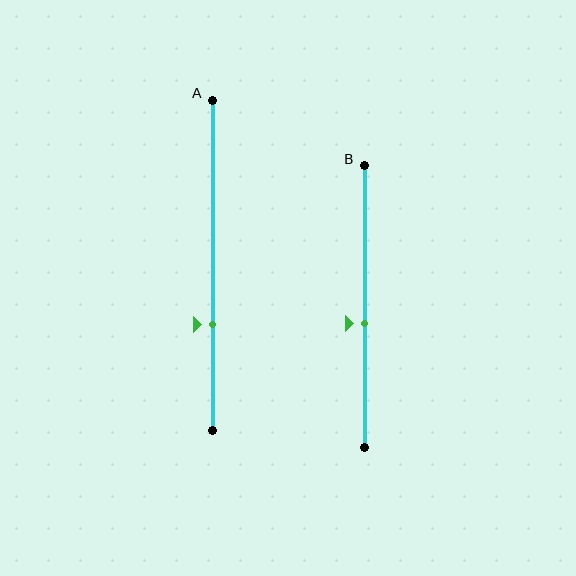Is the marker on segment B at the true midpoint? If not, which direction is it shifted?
No, the marker on segment B is shifted downward by about 6% of the segment length.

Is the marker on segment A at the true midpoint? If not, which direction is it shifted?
No, the marker on segment A is shifted downward by about 18% of the segment length.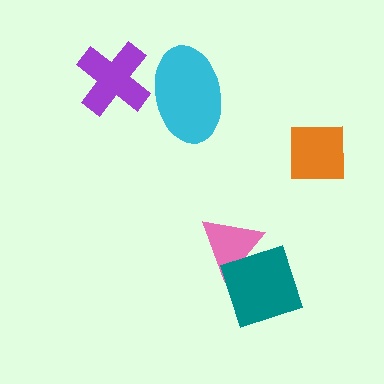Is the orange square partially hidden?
No, no other shape covers it.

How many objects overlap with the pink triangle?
1 object overlaps with the pink triangle.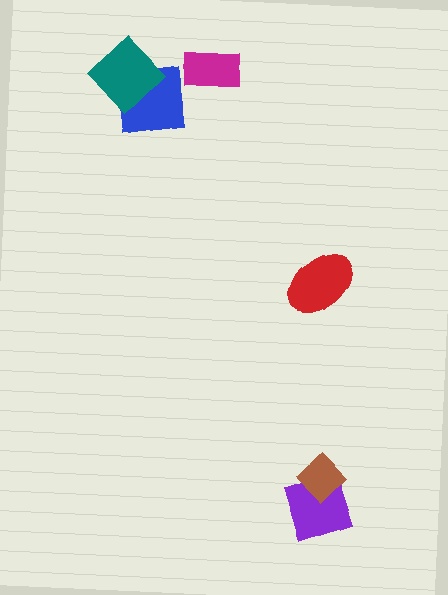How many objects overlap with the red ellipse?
0 objects overlap with the red ellipse.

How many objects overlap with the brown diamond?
1 object overlaps with the brown diamond.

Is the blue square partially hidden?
Yes, it is partially covered by another shape.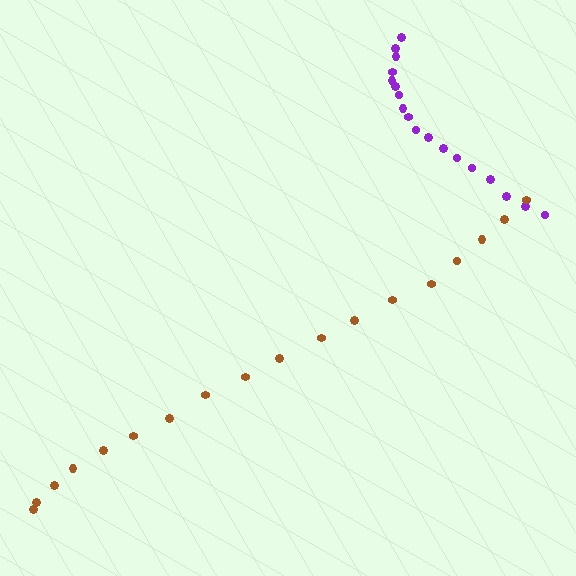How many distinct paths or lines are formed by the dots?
There are 2 distinct paths.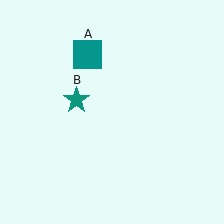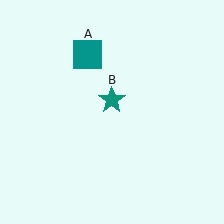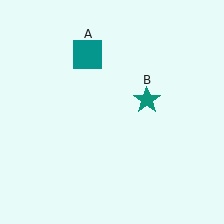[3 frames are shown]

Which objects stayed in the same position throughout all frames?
Teal square (object A) remained stationary.